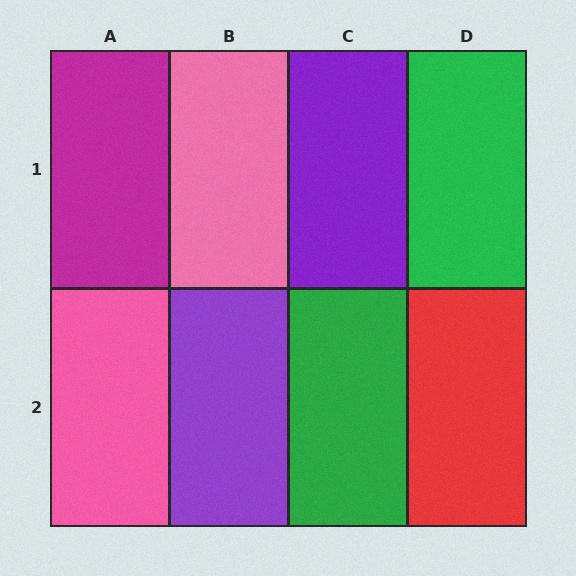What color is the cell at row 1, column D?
Green.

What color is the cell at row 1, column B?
Pink.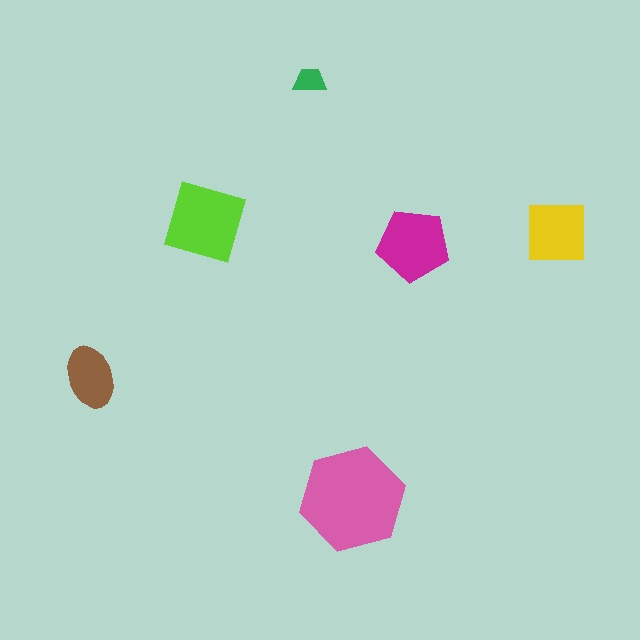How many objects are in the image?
There are 6 objects in the image.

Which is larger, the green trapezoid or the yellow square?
The yellow square.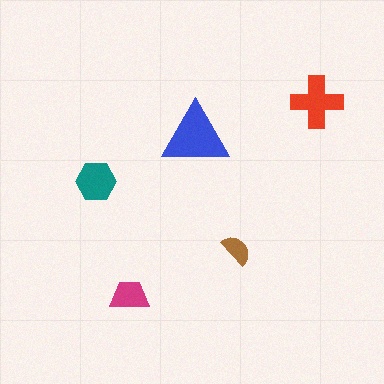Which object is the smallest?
The brown semicircle.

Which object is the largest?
The blue triangle.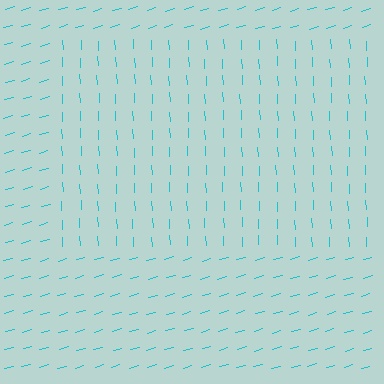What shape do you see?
I see a rectangle.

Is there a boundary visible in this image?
Yes, there is a texture boundary formed by a change in line orientation.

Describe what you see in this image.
The image is filled with small cyan line segments. A rectangle region in the image has lines oriented differently from the surrounding lines, creating a visible texture boundary.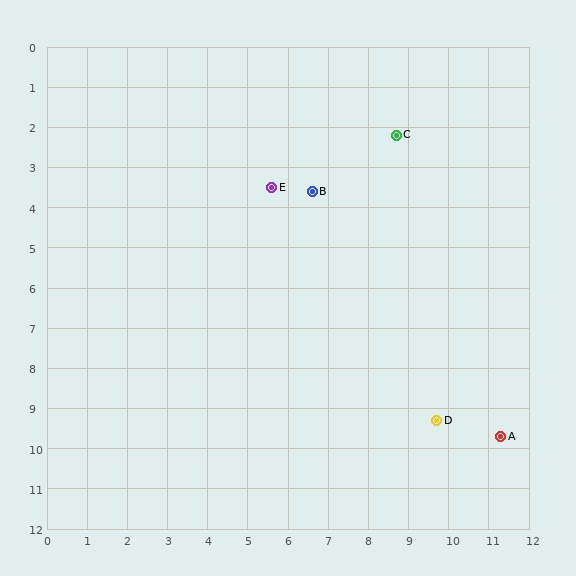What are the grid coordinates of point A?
Point A is at approximately (11.3, 9.7).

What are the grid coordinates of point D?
Point D is at approximately (9.7, 9.3).